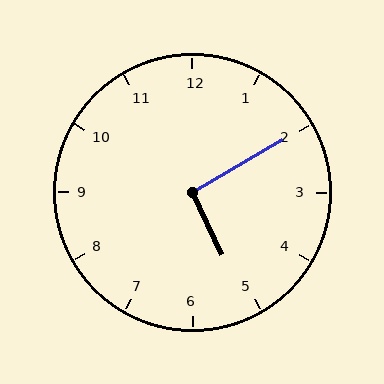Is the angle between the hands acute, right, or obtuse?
It is right.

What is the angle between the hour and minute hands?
Approximately 95 degrees.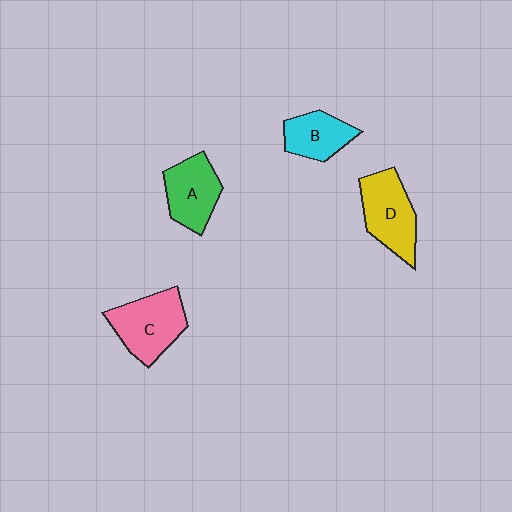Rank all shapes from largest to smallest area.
From largest to smallest: C (pink), D (yellow), A (green), B (cyan).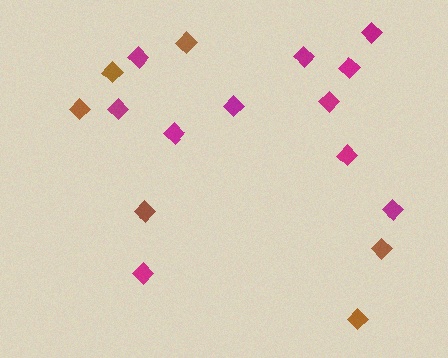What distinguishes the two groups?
There are 2 groups: one group of magenta diamonds (11) and one group of brown diamonds (6).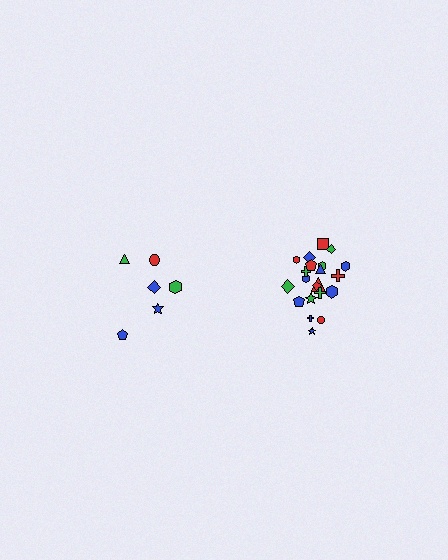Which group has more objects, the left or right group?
The right group.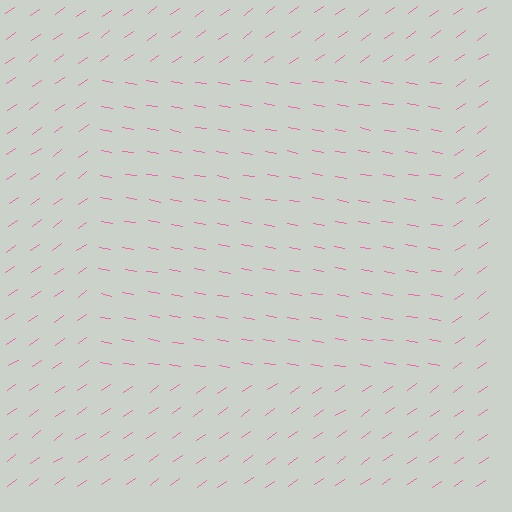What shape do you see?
I see a rectangle.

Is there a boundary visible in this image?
Yes, there is a texture boundary formed by a change in line orientation.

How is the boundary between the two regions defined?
The boundary is defined purely by a change in line orientation (approximately 45 degrees difference). All lines are the same color and thickness.